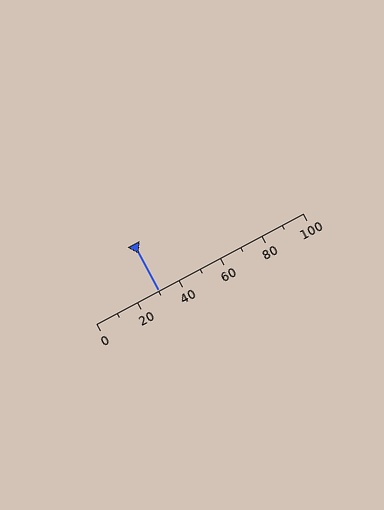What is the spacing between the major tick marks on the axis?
The major ticks are spaced 20 apart.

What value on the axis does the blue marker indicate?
The marker indicates approximately 30.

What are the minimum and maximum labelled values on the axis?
The axis runs from 0 to 100.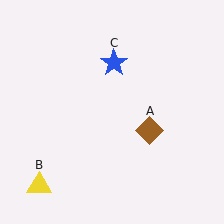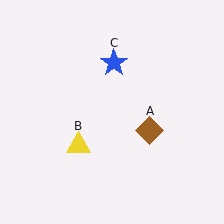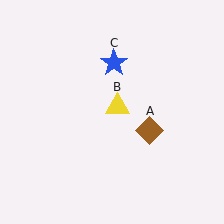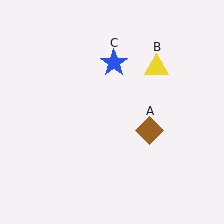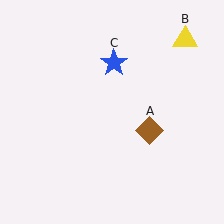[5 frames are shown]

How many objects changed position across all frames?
1 object changed position: yellow triangle (object B).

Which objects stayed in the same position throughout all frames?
Brown diamond (object A) and blue star (object C) remained stationary.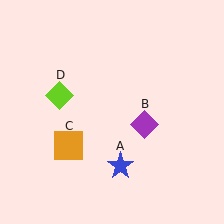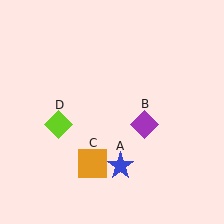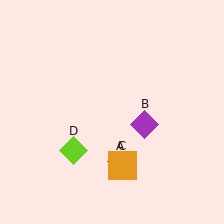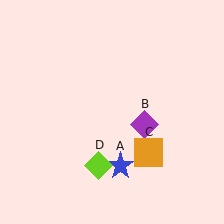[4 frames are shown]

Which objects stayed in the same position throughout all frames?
Blue star (object A) and purple diamond (object B) remained stationary.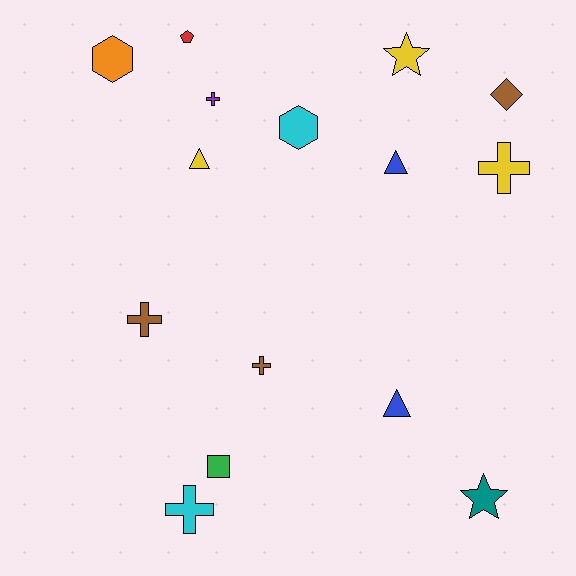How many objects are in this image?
There are 15 objects.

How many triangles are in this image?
There are 3 triangles.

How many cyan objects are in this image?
There are 2 cyan objects.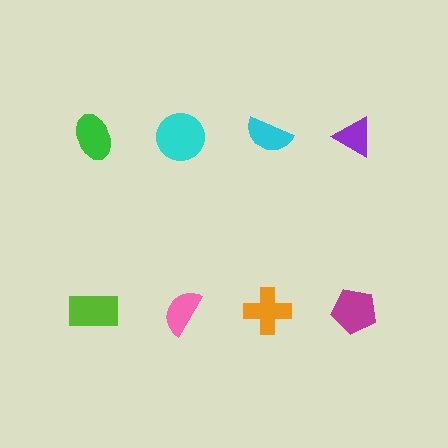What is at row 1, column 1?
A green ellipse.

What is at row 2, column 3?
An orange cross.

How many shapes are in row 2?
4 shapes.